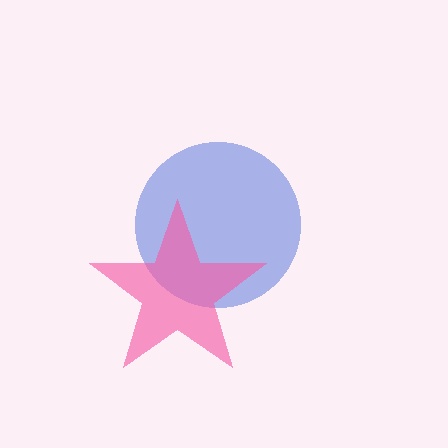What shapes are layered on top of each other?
The layered shapes are: a blue circle, a pink star.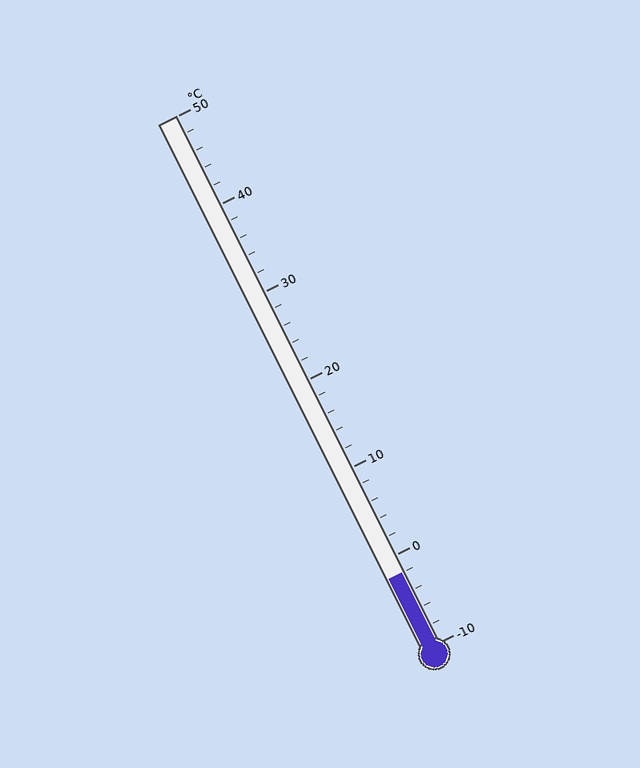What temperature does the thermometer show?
The thermometer shows approximately -2°C.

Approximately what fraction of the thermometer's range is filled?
The thermometer is filled to approximately 15% of its range.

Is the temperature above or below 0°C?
The temperature is below 0°C.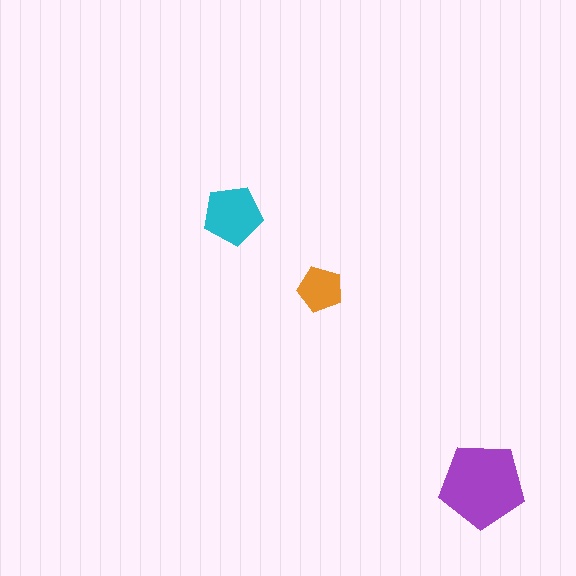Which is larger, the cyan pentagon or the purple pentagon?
The purple one.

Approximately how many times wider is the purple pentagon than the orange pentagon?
About 2 times wider.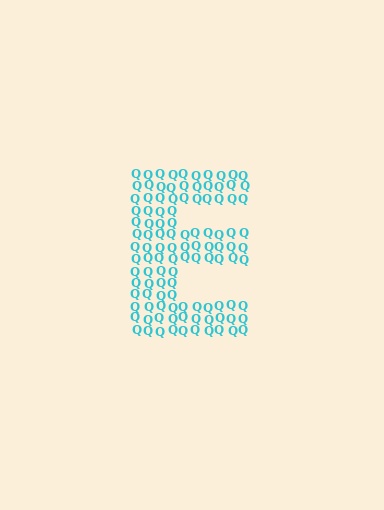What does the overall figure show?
The overall figure shows the letter E.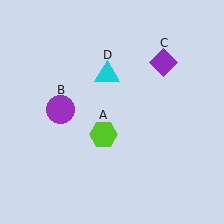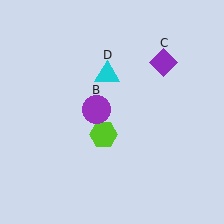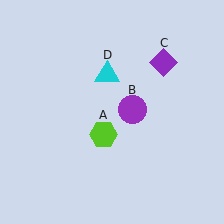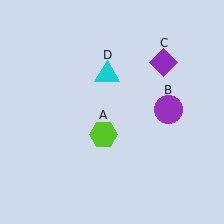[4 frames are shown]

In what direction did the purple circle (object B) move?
The purple circle (object B) moved right.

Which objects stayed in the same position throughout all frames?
Lime hexagon (object A) and purple diamond (object C) and cyan triangle (object D) remained stationary.